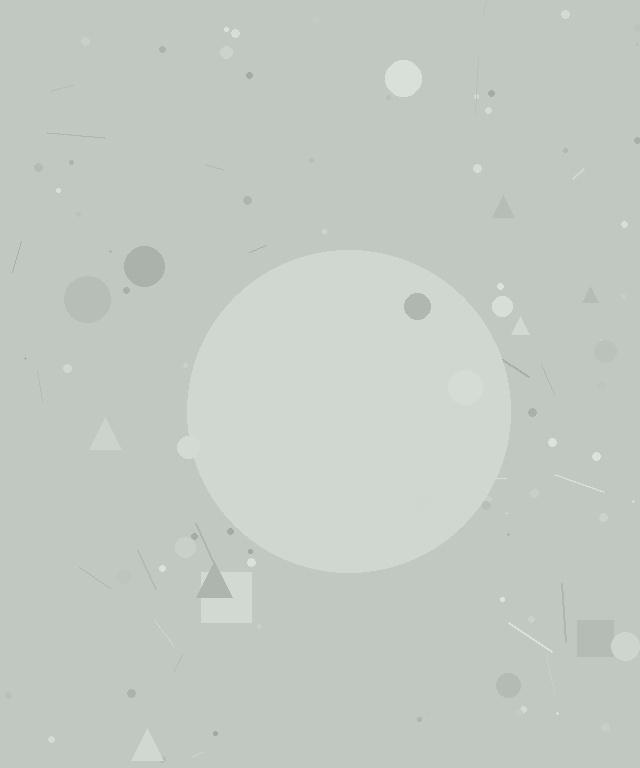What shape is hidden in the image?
A circle is hidden in the image.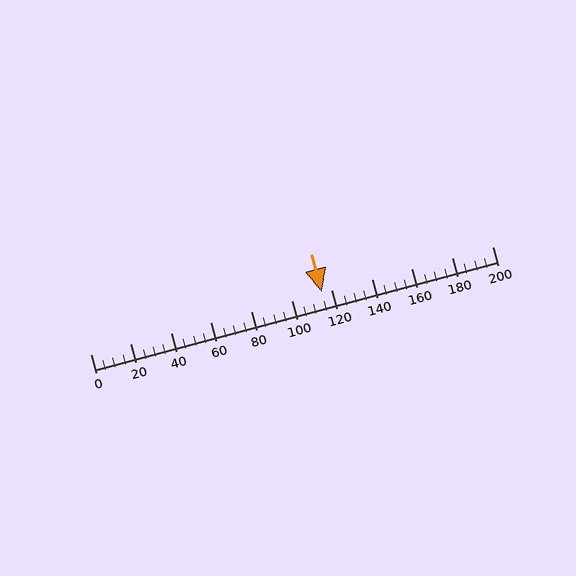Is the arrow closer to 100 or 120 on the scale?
The arrow is closer to 120.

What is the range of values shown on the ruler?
The ruler shows values from 0 to 200.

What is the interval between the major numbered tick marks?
The major tick marks are spaced 20 units apart.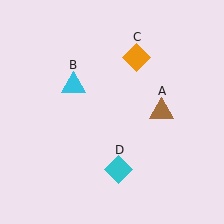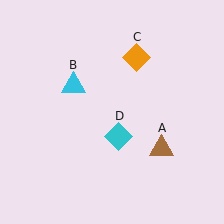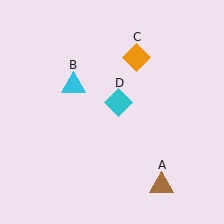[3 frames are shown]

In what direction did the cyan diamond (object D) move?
The cyan diamond (object D) moved up.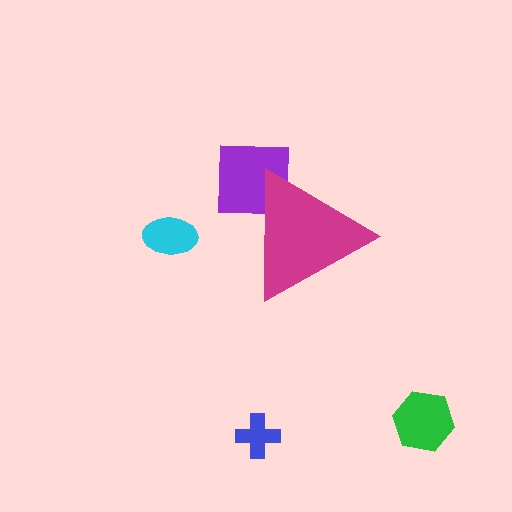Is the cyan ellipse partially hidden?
No, the cyan ellipse is fully visible.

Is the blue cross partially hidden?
No, the blue cross is fully visible.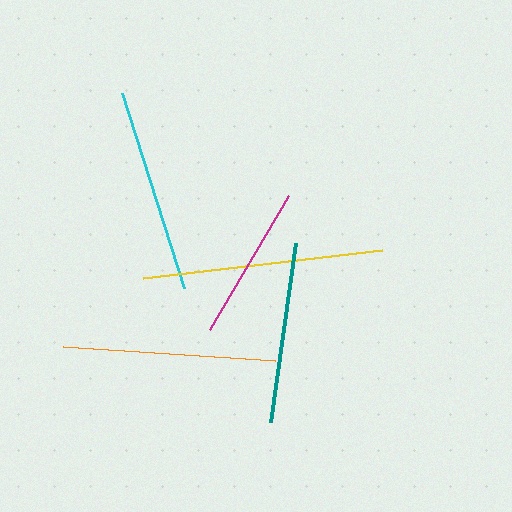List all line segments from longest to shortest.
From longest to shortest: yellow, orange, cyan, teal, magenta.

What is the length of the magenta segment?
The magenta segment is approximately 156 pixels long.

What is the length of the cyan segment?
The cyan segment is approximately 205 pixels long.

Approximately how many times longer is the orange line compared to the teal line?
The orange line is approximately 1.2 times the length of the teal line.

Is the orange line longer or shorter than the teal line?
The orange line is longer than the teal line.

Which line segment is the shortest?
The magenta line is the shortest at approximately 156 pixels.